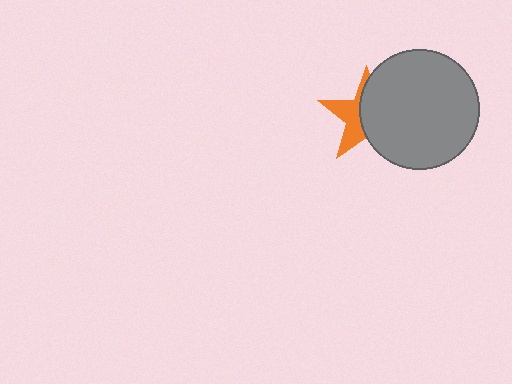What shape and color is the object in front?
The object in front is a gray circle.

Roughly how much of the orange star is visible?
A small part of it is visible (roughly 42%).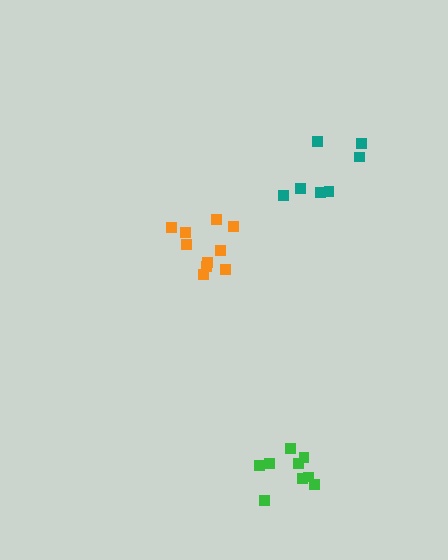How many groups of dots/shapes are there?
There are 3 groups.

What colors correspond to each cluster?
The clusters are colored: green, orange, teal.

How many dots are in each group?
Group 1: 9 dots, Group 2: 10 dots, Group 3: 7 dots (26 total).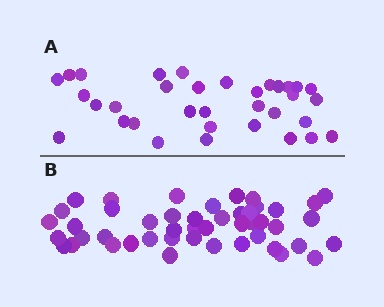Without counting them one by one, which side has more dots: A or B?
Region B (the bottom region) has more dots.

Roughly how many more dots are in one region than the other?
Region B has approximately 15 more dots than region A.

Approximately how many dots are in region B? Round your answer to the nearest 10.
About 50 dots. (The exact count is 47, which rounds to 50.)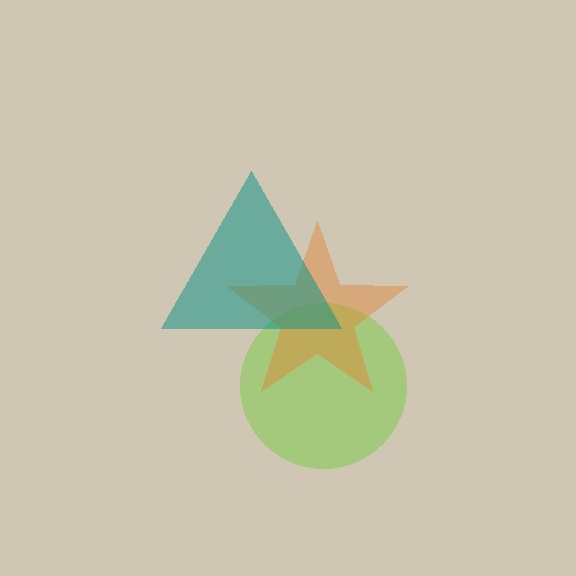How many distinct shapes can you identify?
There are 3 distinct shapes: a lime circle, an orange star, a teal triangle.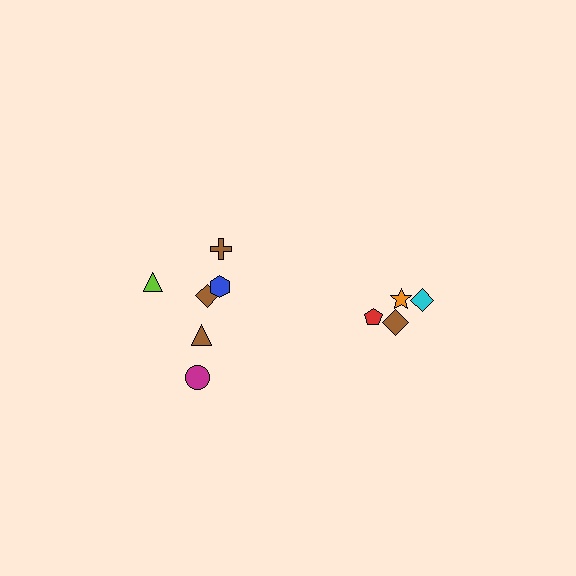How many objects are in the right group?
There are 4 objects.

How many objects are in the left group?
There are 6 objects.